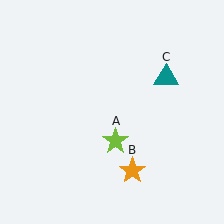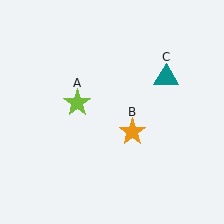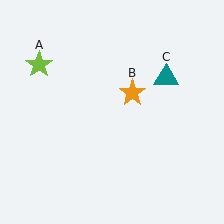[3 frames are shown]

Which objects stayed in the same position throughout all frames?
Teal triangle (object C) remained stationary.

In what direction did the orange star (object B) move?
The orange star (object B) moved up.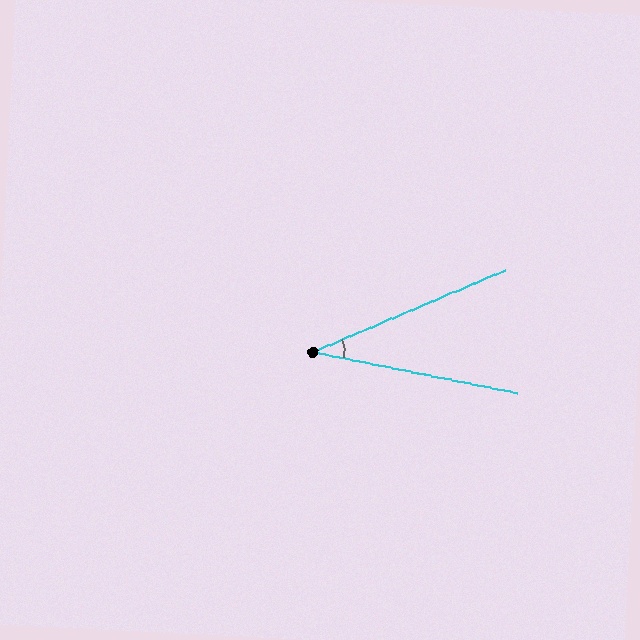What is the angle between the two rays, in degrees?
Approximately 34 degrees.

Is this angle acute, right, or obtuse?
It is acute.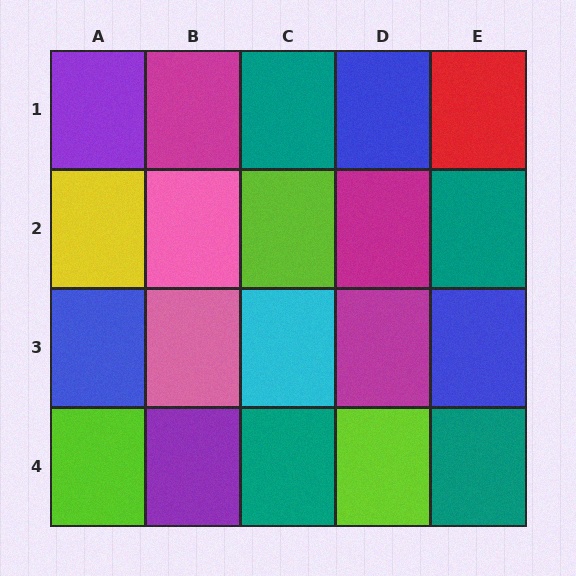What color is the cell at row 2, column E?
Teal.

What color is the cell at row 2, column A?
Yellow.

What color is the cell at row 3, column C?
Cyan.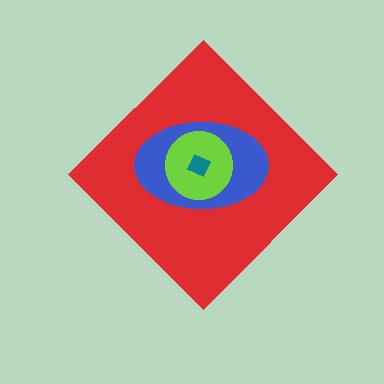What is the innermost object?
The teal square.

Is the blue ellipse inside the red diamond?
Yes.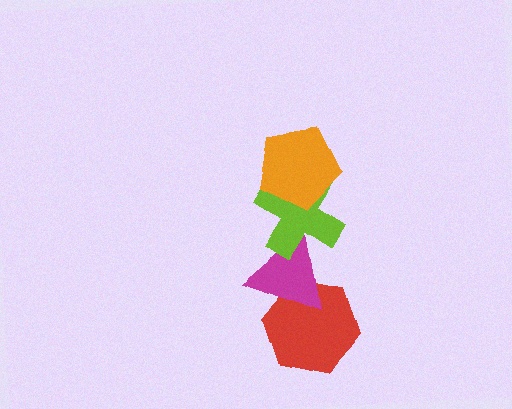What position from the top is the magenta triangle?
The magenta triangle is 3rd from the top.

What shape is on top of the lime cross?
The orange pentagon is on top of the lime cross.